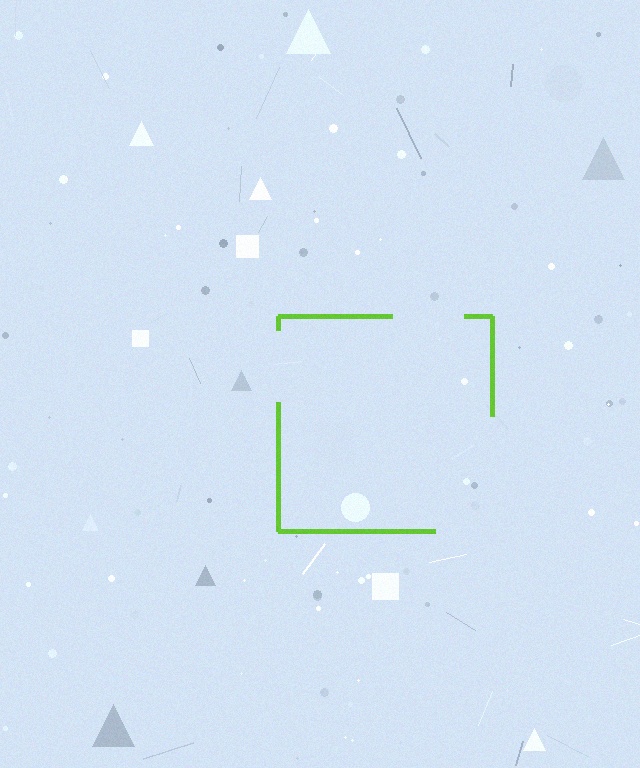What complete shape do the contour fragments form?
The contour fragments form a square.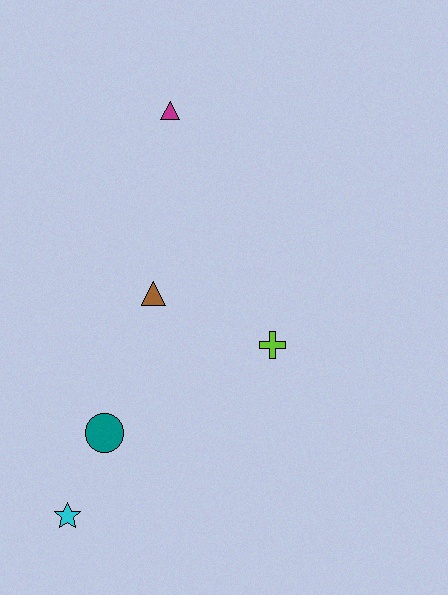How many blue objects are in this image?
There are no blue objects.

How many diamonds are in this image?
There are no diamonds.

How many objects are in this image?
There are 5 objects.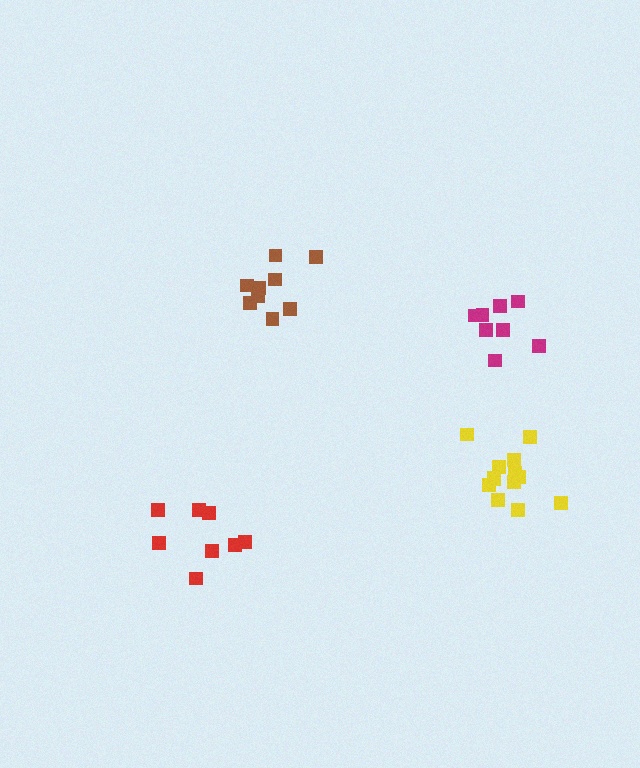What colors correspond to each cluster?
The clusters are colored: brown, red, yellow, magenta.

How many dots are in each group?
Group 1: 9 dots, Group 2: 8 dots, Group 3: 13 dots, Group 4: 8 dots (38 total).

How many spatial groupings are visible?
There are 4 spatial groupings.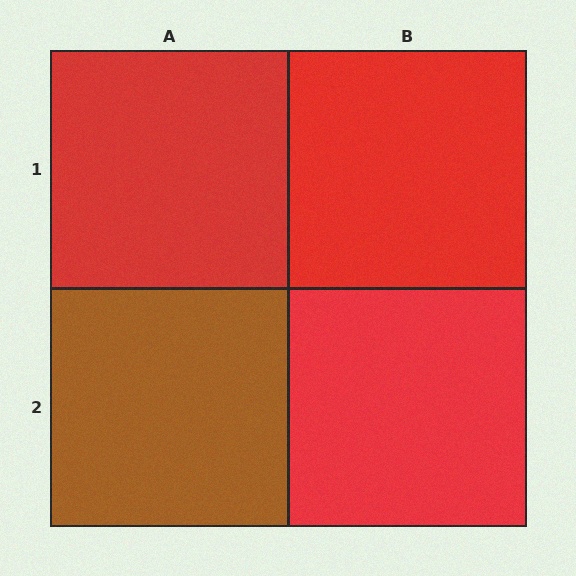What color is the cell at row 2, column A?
Brown.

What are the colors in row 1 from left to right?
Red, red.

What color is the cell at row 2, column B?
Red.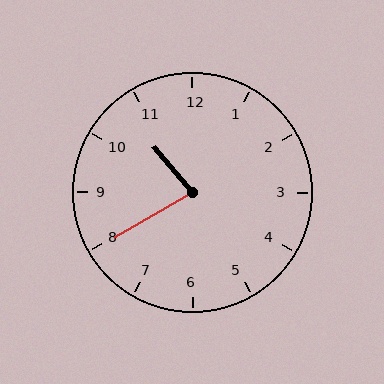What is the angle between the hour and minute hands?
Approximately 80 degrees.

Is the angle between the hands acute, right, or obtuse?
It is acute.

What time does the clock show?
10:40.